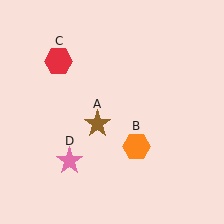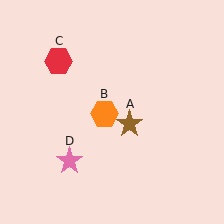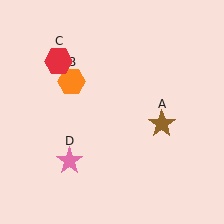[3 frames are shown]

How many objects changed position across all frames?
2 objects changed position: brown star (object A), orange hexagon (object B).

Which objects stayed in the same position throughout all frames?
Red hexagon (object C) and pink star (object D) remained stationary.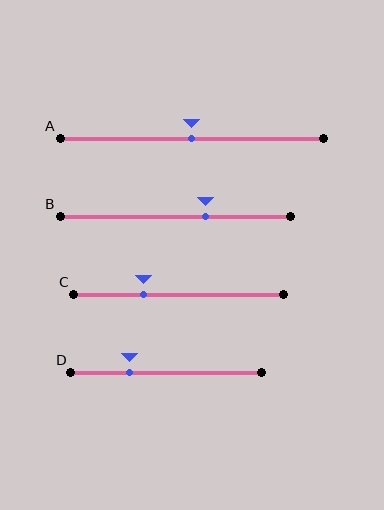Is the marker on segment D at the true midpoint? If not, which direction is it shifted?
No, the marker on segment D is shifted to the left by about 19% of the segment length.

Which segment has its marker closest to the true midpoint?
Segment A has its marker closest to the true midpoint.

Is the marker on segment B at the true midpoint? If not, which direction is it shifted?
No, the marker on segment B is shifted to the right by about 13% of the segment length.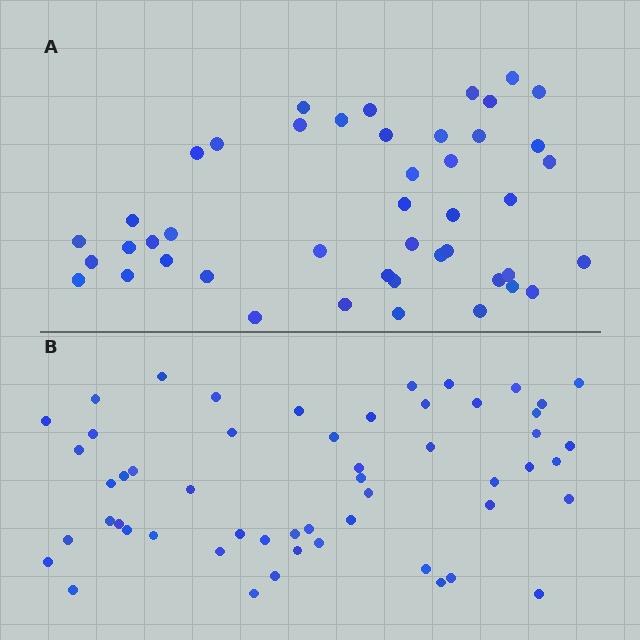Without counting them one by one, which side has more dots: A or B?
Region B (the bottom region) has more dots.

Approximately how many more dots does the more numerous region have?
Region B has roughly 8 or so more dots than region A.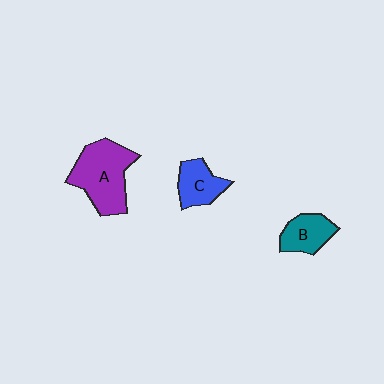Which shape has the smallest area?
Shape B (teal).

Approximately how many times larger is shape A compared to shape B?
Approximately 1.9 times.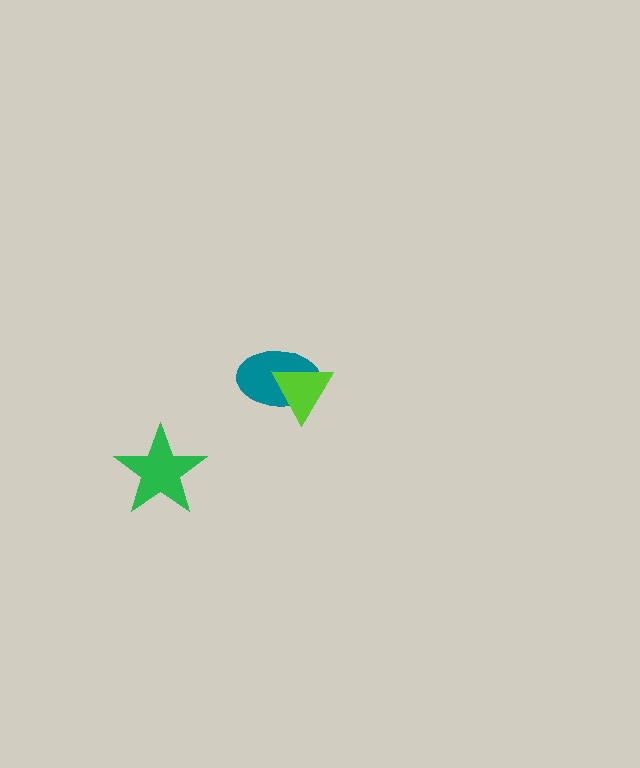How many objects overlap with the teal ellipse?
1 object overlaps with the teal ellipse.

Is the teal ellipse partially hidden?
Yes, it is partially covered by another shape.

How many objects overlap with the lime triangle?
1 object overlaps with the lime triangle.